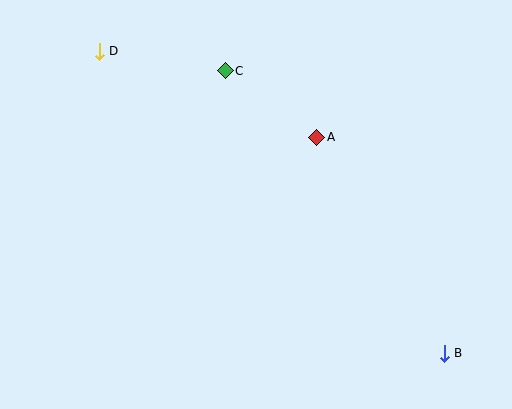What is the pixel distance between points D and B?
The distance between D and B is 458 pixels.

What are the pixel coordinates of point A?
Point A is at (317, 137).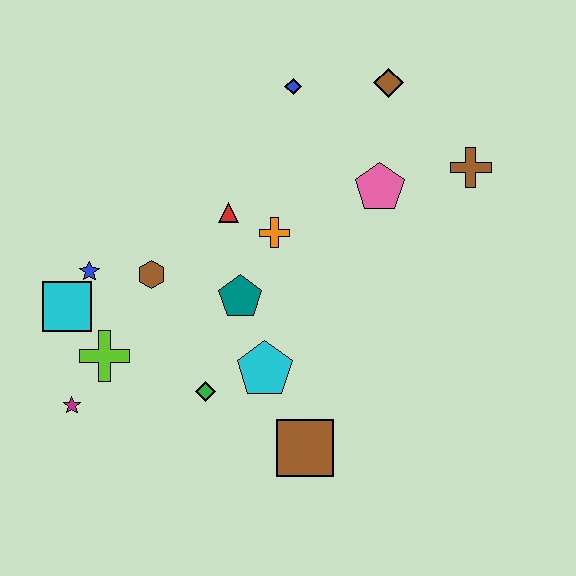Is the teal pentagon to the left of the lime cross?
No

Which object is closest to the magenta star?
The lime cross is closest to the magenta star.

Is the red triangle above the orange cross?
Yes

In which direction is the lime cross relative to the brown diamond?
The lime cross is to the left of the brown diamond.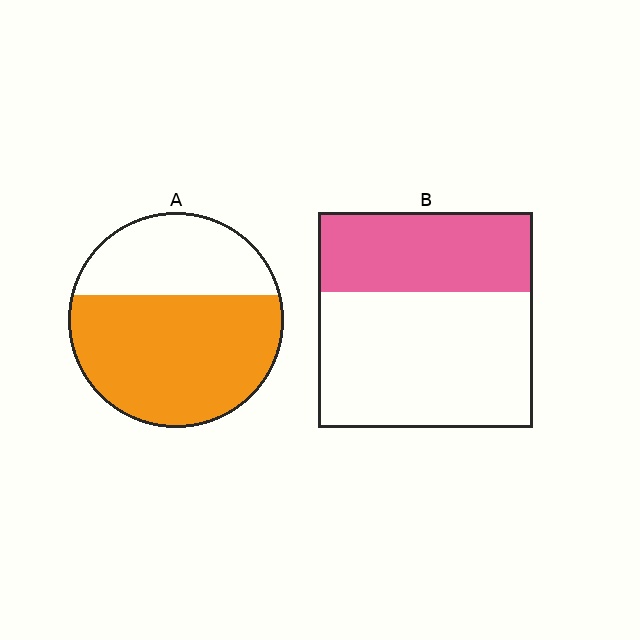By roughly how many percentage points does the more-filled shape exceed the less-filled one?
By roughly 30 percentage points (A over B).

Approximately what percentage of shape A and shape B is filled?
A is approximately 65% and B is approximately 35%.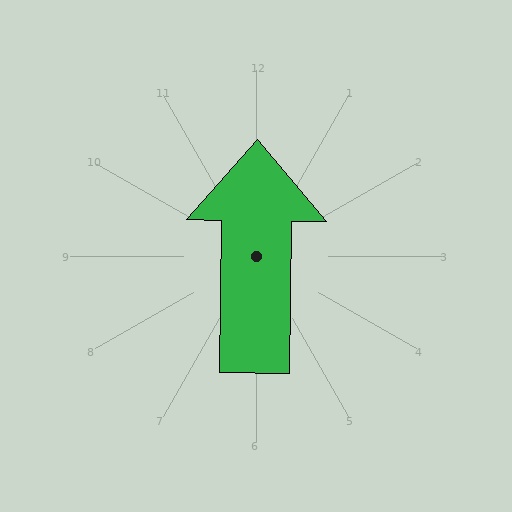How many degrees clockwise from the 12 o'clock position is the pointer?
Approximately 1 degrees.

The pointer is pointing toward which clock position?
Roughly 12 o'clock.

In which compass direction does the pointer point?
North.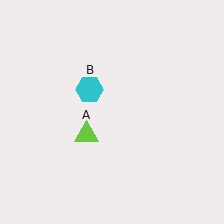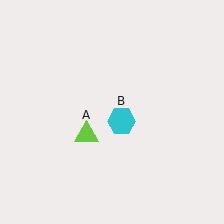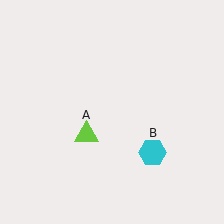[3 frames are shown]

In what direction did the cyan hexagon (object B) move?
The cyan hexagon (object B) moved down and to the right.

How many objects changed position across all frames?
1 object changed position: cyan hexagon (object B).